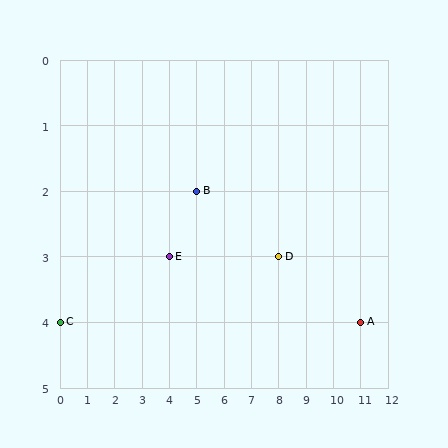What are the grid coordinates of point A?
Point A is at grid coordinates (11, 4).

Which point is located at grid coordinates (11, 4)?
Point A is at (11, 4).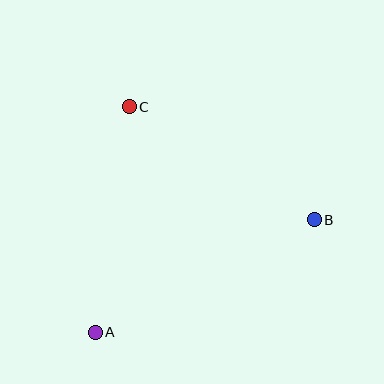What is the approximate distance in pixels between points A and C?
The distance between A and C is approximately 228 pixels.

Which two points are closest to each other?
Points B and C are closest to each other.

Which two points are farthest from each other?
Points A and B are farthest from each other.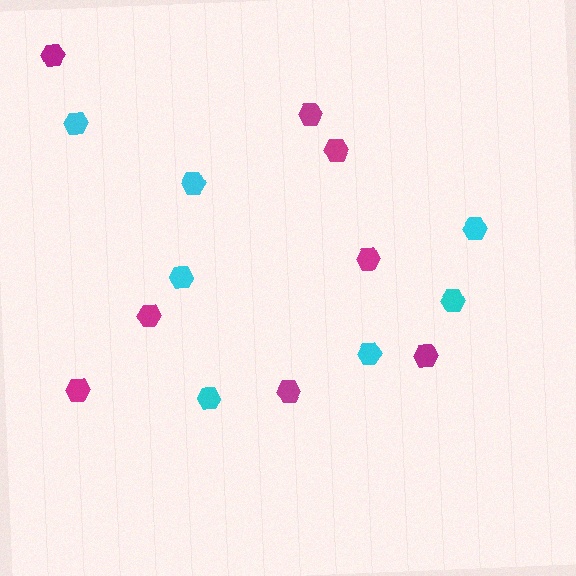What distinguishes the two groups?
There are 2 groups: one group of magenta hexagons (8) and one group of cyan hexagons (7).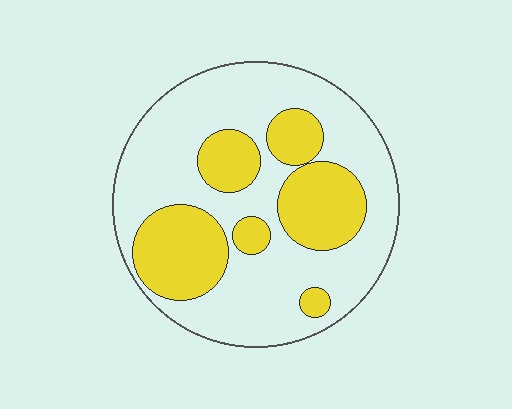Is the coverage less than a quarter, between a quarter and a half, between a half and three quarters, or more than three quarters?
Between a quarter and a half.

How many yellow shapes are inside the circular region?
6.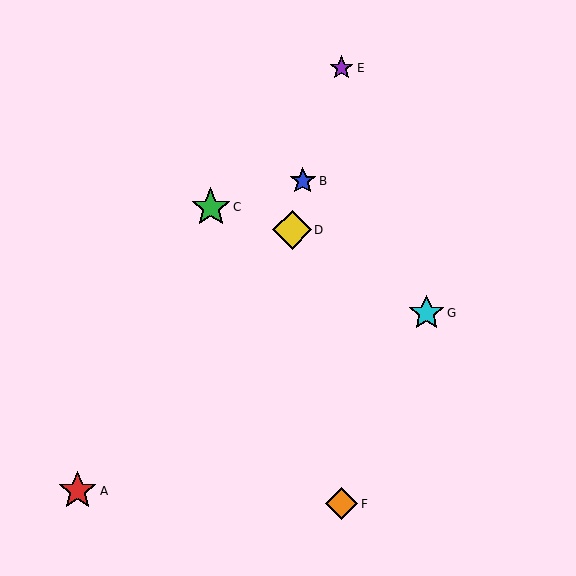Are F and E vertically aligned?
Yes, both are at x≈342.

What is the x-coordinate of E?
Object E is at x≈342.